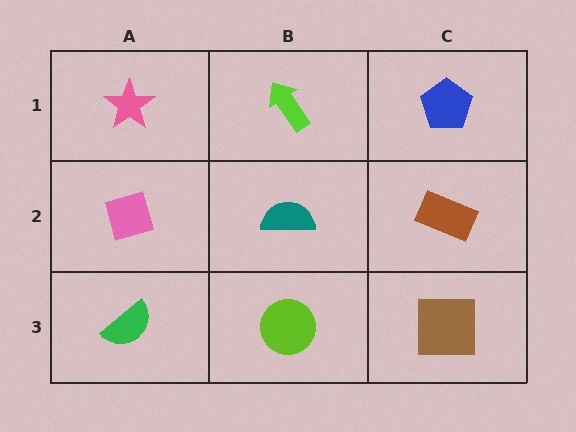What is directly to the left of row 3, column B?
A green semicircle.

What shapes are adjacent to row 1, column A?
A pink diamond (row 2, column A), a lime arrow (row 1, column B).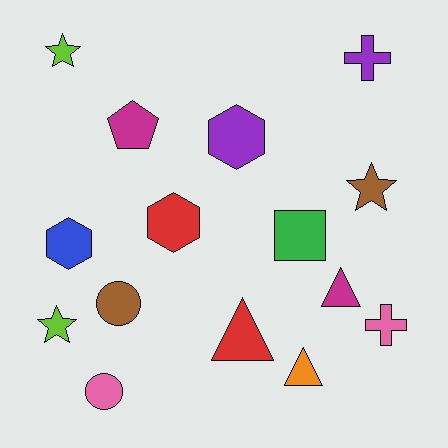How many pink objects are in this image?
There are 2 pink objects.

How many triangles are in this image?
There are 3 triangles.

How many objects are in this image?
There are 15 objects.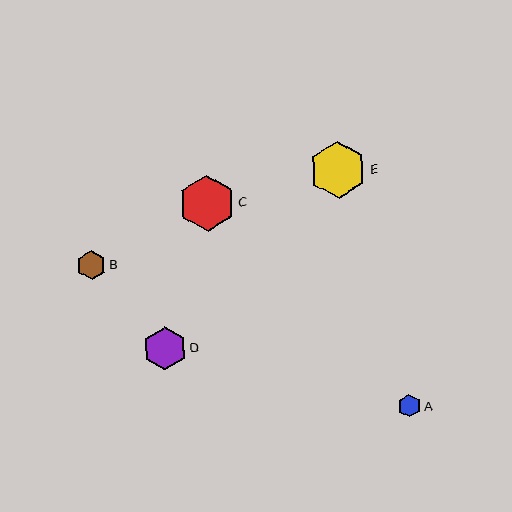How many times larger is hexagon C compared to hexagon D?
Hexagon C is approximately 1.3 times the size of hexagon D.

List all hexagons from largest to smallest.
From largest to smallest: E, C, D, B, A.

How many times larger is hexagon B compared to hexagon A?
Hexagon B is approximately 1.3 times the size of hexagon A.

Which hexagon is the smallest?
Hexagon A is the smallest with a size of approximately 23 pixels.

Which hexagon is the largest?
Hexagon E is the largest with a size of approximately 57 pixels.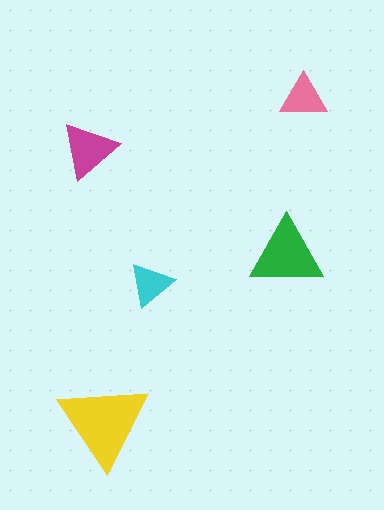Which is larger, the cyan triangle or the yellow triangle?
The yellow one.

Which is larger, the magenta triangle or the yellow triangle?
The yellow one.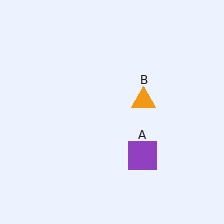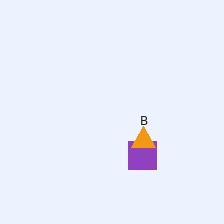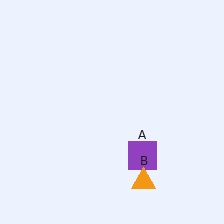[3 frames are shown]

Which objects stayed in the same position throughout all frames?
Purple square (object A) remained stationary.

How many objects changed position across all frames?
1 object changed position: orange triangle (object B).